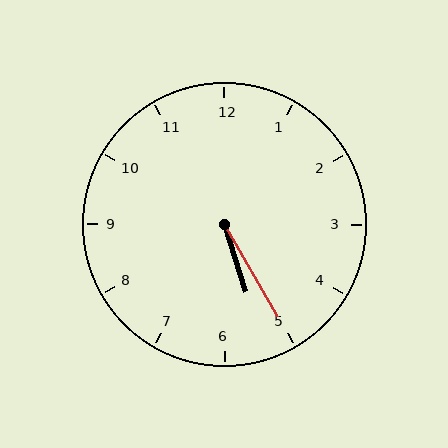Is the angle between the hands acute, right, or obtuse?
It is acute.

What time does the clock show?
5:25.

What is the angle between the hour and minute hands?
Approximately 12 degrees.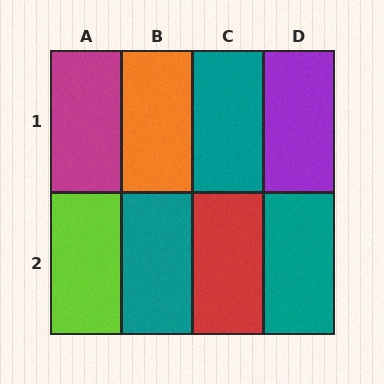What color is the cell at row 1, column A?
Magenta.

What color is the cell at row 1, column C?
Teal.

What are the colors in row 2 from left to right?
Lime, teal, red, teal.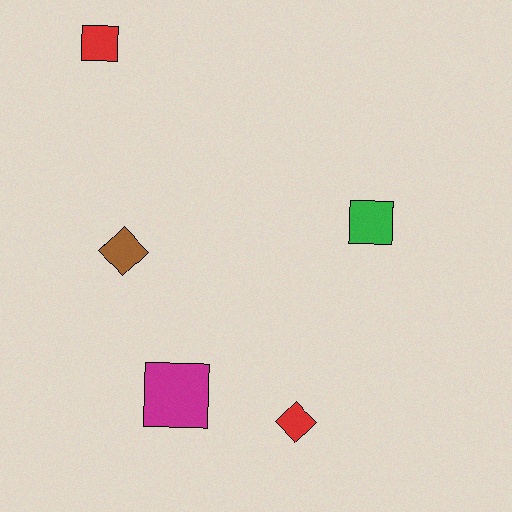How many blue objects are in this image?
There are no blue objects.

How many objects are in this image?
There are 5 objects.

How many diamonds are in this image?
There are 2 diamonds.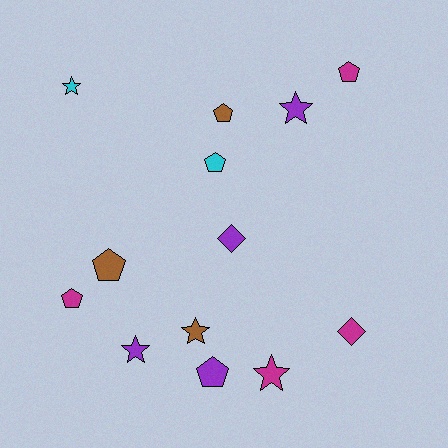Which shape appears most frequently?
Pentagon, with 6 objects.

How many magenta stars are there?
There is 1 magenta star.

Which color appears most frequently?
Purple, with 4 objects.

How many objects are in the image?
There are 13 objects.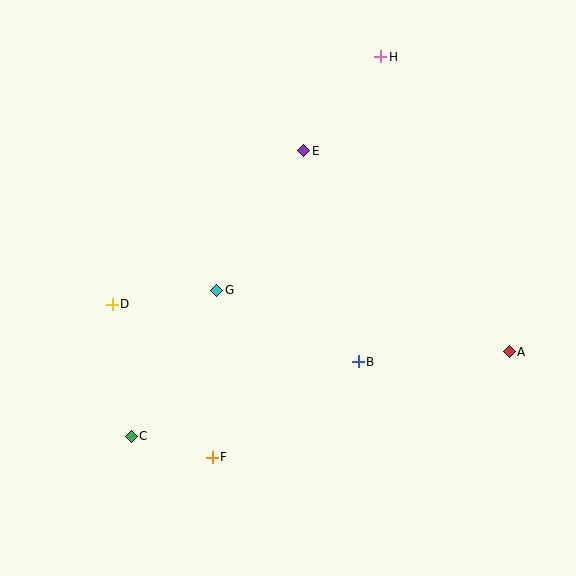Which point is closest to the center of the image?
Point G at (217, 290) is closest to the center.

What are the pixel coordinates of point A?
Point A is at (509, 352).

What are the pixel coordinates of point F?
Point F is at (212, 457).